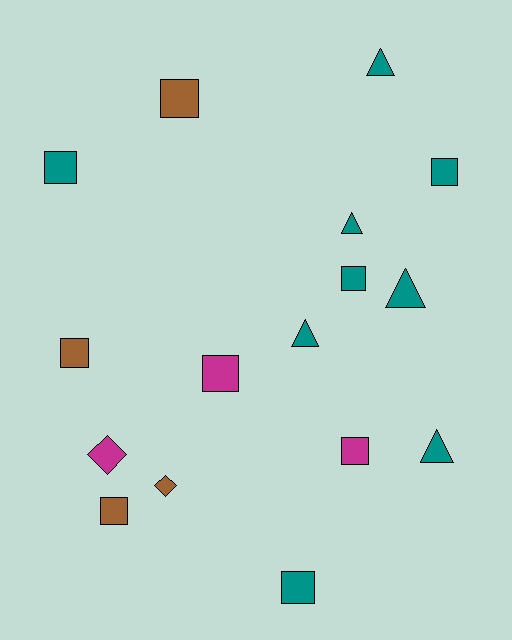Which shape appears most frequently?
Square, with 9 objects.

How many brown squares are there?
There are 3 brown squares.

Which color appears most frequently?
Teal, with 9 objects.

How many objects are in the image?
There are 16 objects.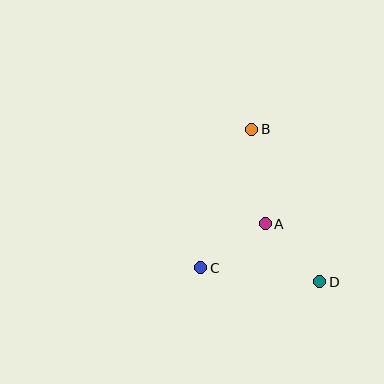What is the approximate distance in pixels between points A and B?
The distance between A and B is approximately 96 pixels.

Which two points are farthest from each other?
Points B and D are farthest from each other.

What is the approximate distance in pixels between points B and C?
The distance between B and C is approximately 147 pixels.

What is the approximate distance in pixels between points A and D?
The distance between A and D is approximately 79 pixels.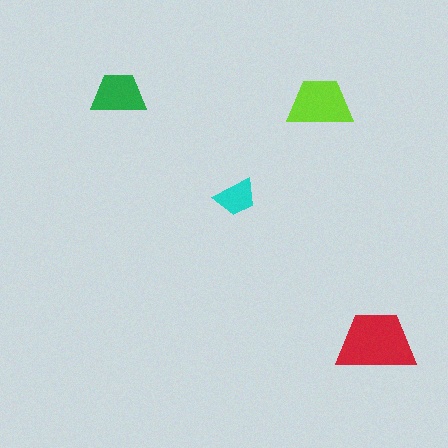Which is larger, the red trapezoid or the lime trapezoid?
The red one.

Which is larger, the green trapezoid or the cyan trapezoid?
The green one.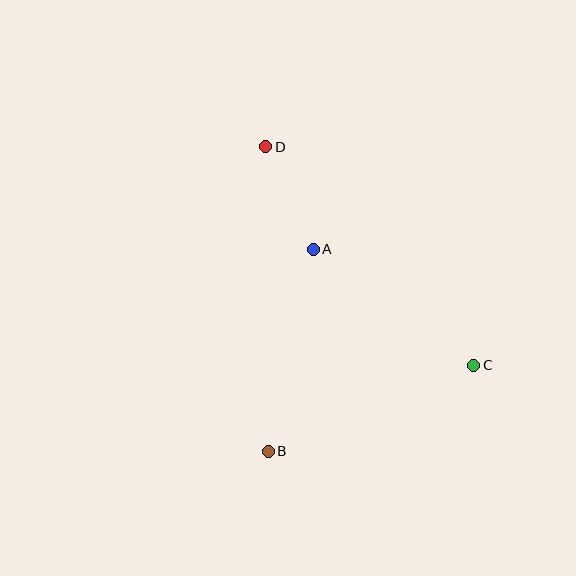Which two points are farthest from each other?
Points B and D are farthest from each other.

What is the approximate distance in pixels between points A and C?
The distance between A and C is approximately 198 pixels.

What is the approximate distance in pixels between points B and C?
The distance between B and C is approximately 223 pixels.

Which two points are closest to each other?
Points A and D are closest to each other.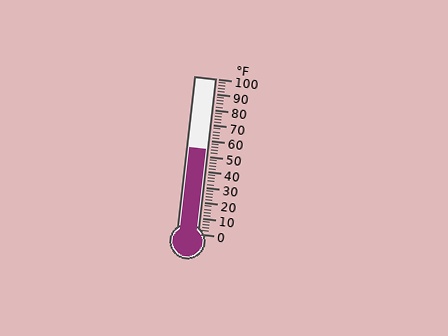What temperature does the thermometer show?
The thermometer shows approximately 54°F.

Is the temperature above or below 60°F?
The temperature is below 60°F.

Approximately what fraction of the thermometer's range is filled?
The thermometer is filled to approximately 55% of its range.